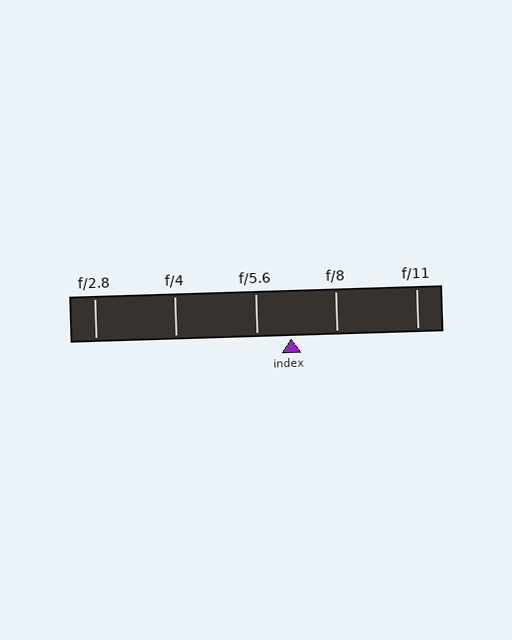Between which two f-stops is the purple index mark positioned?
The index mark is between f/5.6 and f/8.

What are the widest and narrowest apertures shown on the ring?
The widest aperture shown is f/2.8 and the narrowest is f/11.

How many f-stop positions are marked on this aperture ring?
There are 5 f-stop positions marked.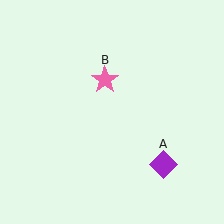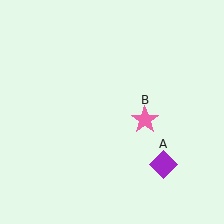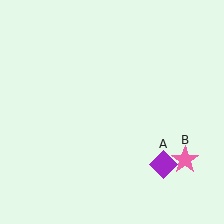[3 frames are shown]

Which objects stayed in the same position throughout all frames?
Purple diamond (object A) remained stationary.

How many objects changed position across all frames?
1 object changed position: pink star (object B).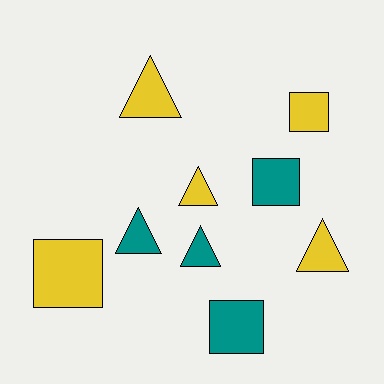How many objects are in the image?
There are 9 objects.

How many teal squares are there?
There are 2 teal squares.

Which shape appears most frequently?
Triangle, with 5 objects.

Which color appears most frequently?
Yellow, with 5 objects.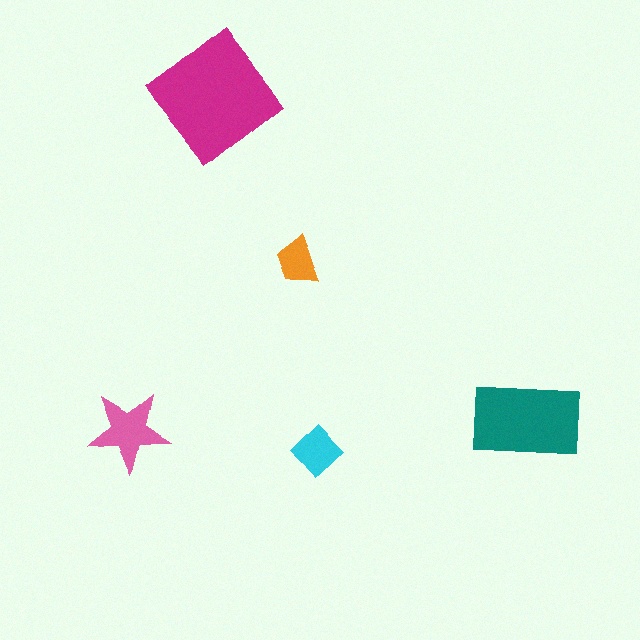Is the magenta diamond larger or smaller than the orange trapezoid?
Larger.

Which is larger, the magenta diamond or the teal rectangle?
The magenta diamond.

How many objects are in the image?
There are 5 objects in the image.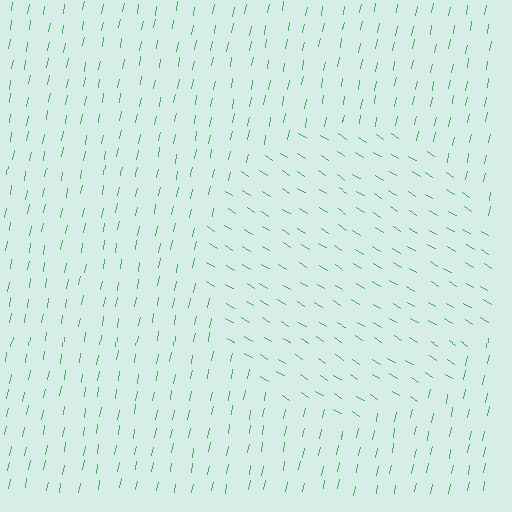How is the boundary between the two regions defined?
The boundary is defined purely by a change in line orientation (approximately 69 degrees difference). All lines are the same color and thickness.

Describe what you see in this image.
The image is filled with small green line segments. A circle region in the image has lines oriented differently from the surrounding lines, creating a visible texture boundary.